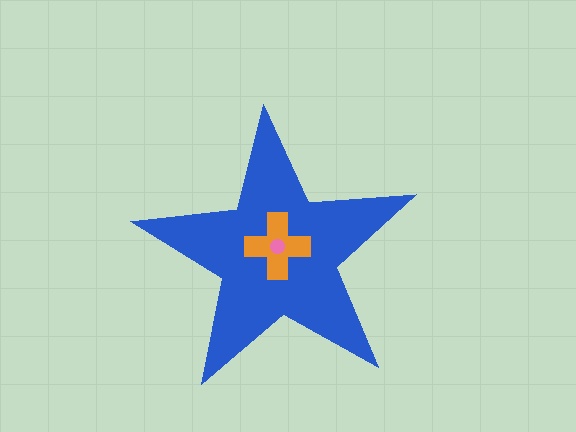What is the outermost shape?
The blue star.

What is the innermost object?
The pink circle.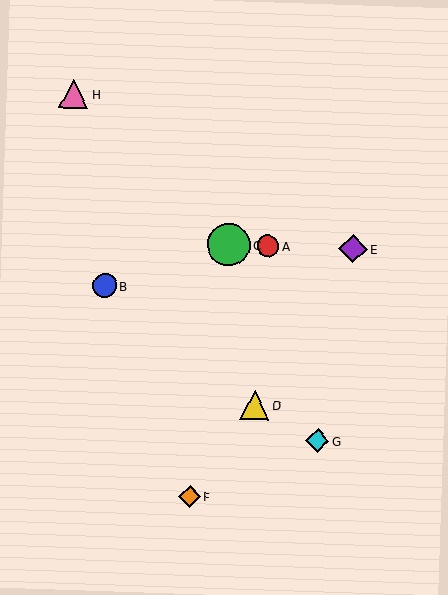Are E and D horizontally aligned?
No, E is at y≈249 and D is at y≈405.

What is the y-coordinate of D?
Object D is at y≈405.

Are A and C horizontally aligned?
Yes, both are at y≈246.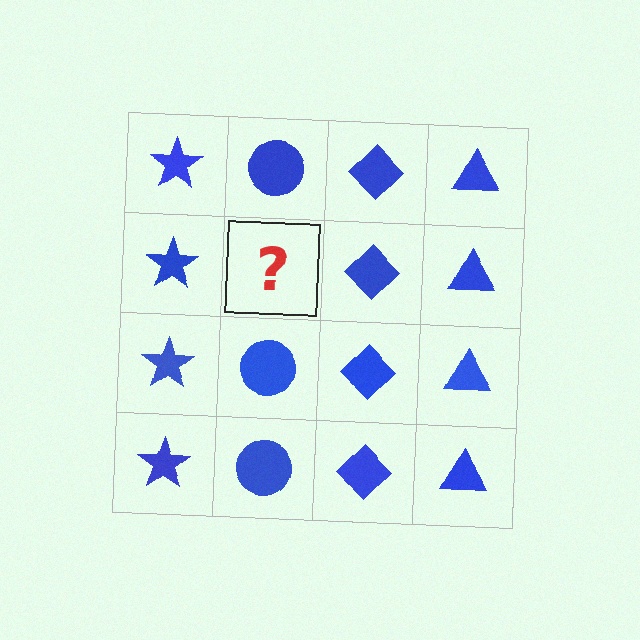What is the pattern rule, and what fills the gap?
The rule is that each column has a consistent shape. The gap should be filled with a blue circle.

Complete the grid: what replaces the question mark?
The question mark should be replaced with a blue circle.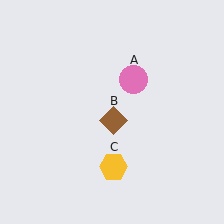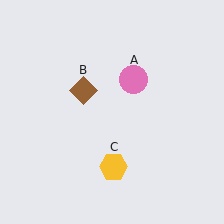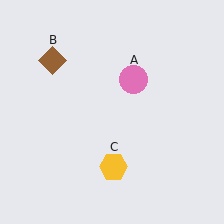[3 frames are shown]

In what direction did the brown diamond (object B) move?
The brown diamond (object B) moved up and to the left.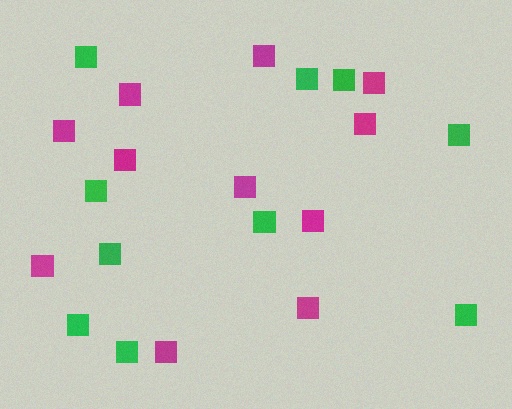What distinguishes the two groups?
There are 2 groups: one group of magenta squares (11) and one group of green squares (10).